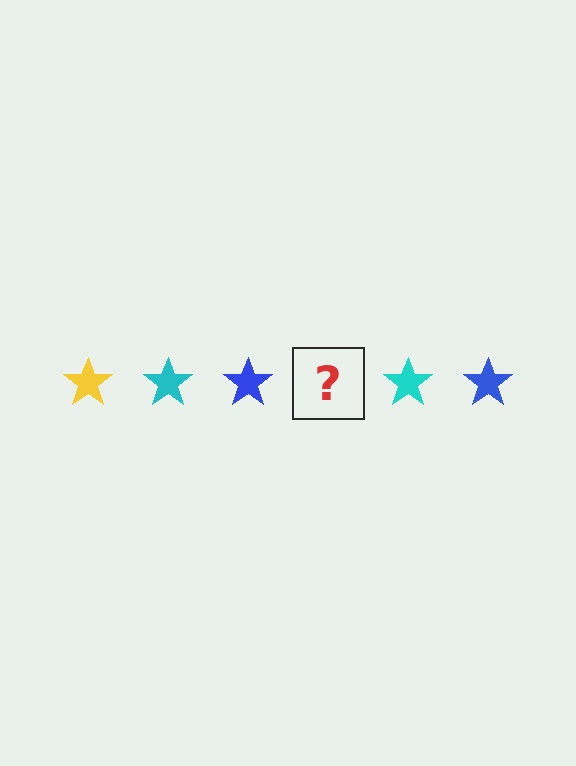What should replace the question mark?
The question mark should be replaced with a yellow star.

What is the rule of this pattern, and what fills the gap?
The rule is that the pattern cycles through yellow, cyan, blue stars. The gap should be filled with a yellow star.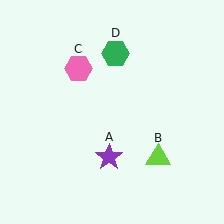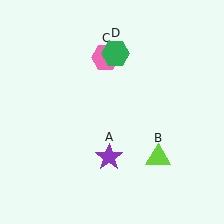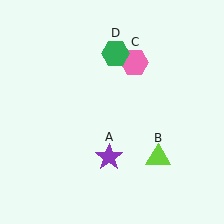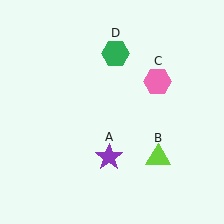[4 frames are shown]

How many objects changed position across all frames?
1 object changed position: pink hexagon (object C).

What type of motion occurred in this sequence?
The pink hexagon (object C) rotated clockwise around the center of the scene.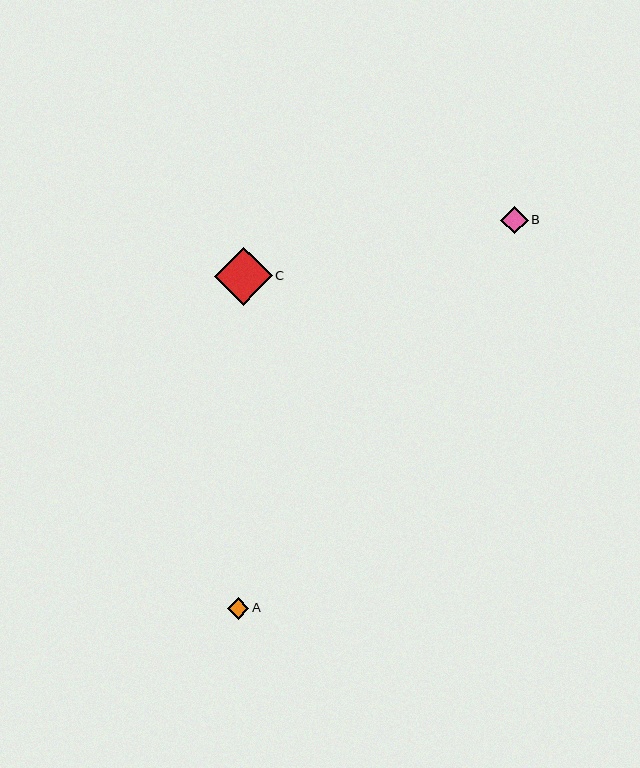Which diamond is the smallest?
Diamond A is the smallest with a size of approximately 22 pixels.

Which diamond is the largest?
Diamond C is the largest with a size of approximately 58 pixels.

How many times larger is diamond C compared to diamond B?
Diamond C is approximately 2.1 times the size of diamond B.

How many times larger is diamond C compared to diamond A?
Diamond C is approximately 2.6 times the size of diamond A.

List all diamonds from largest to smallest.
From largest to smallest: C, B, A.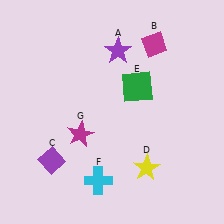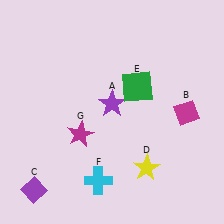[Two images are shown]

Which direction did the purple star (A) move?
The purple star (A) moved down.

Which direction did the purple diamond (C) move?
The purple diamond (C) moved down.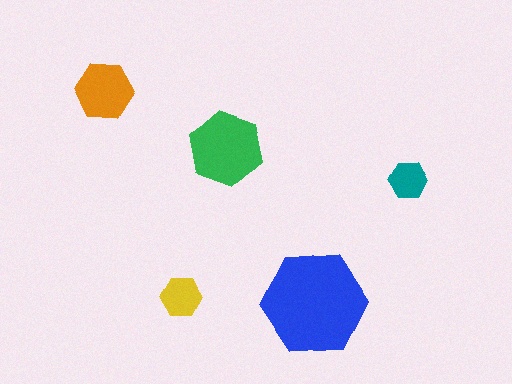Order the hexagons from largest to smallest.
the blue one, the green one, the orange one, the yellow one, the teal one.